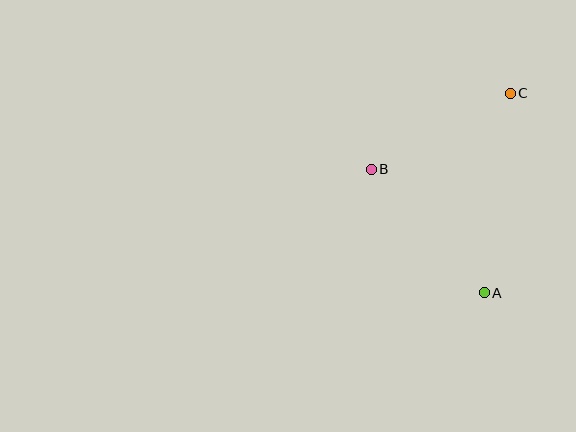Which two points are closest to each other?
Points B and C are closest to each other.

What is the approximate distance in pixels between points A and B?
The distance between A and B is approximately 167 pixels.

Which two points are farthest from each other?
Points A and C are farthest from each other.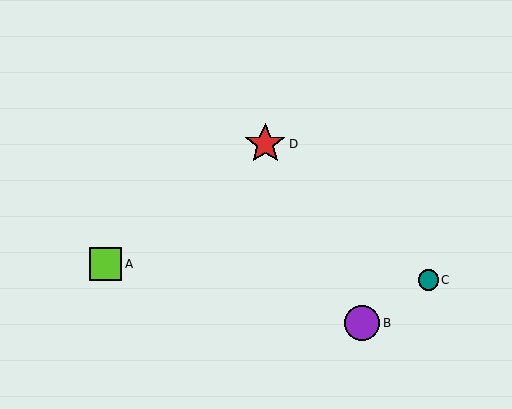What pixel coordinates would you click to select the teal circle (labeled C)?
Click at (428, 280) to select the teal circle C.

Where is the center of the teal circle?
The center of the teal circle is at (428, 280).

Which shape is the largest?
The red star (labeled D) is the largest.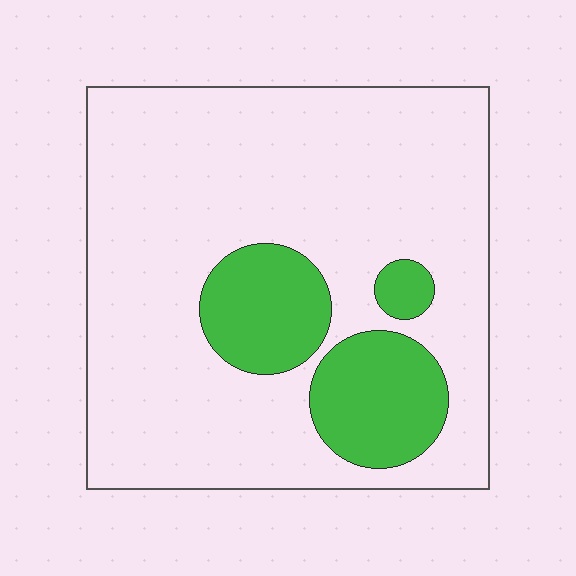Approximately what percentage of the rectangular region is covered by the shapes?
Approximately 20%.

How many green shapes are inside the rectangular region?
3.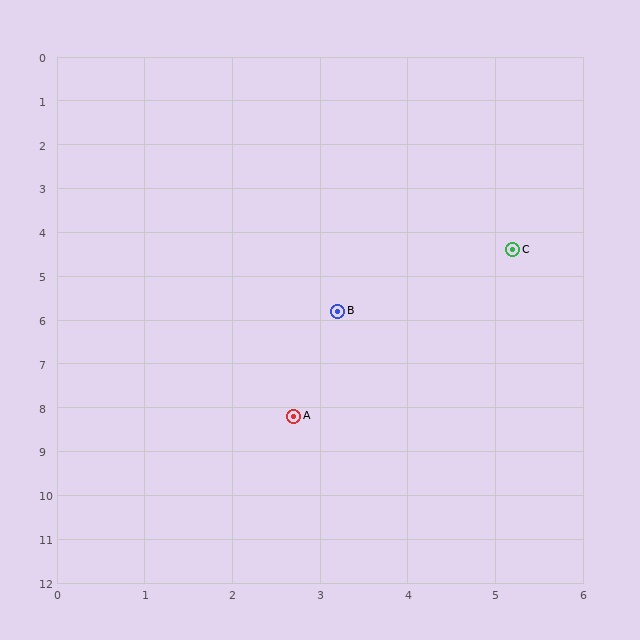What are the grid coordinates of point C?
Point C is at approximately (5.2, 4.4).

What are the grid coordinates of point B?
Point B is at approximately (3.2, 5.8).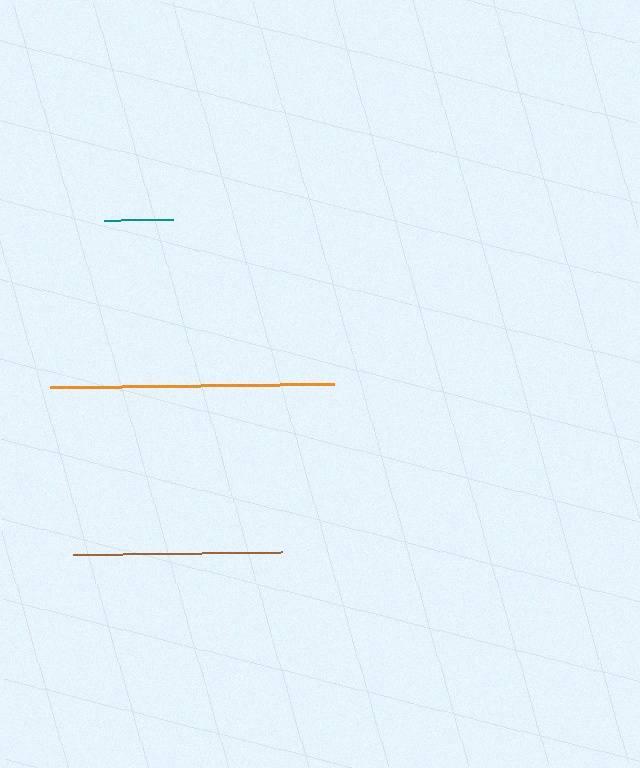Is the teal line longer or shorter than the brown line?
The brown line is longer than the teal line.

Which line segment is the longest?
The orange line is the longest at approximately 284 pixels.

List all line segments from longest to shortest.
From longest to shortest: orange, brown, teal.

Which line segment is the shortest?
The teal line is the shortest at approximately 69 pixels.